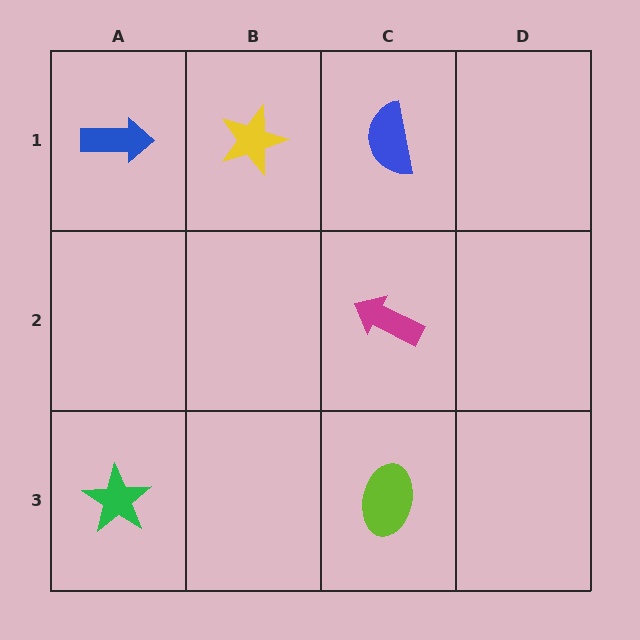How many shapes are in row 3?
2 shapes.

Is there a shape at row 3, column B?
No, that cell is empty.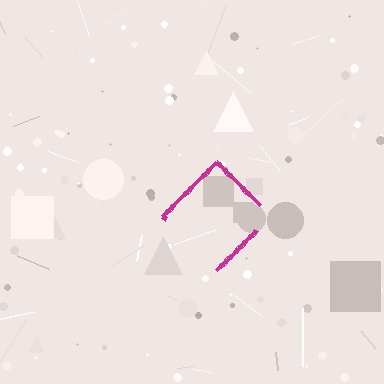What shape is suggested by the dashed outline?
The dashed outline suggests a diamond.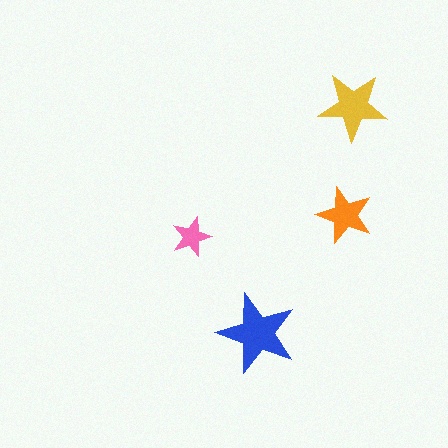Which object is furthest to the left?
The pink star is leftmost.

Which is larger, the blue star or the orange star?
The blue one.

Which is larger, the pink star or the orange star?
The orange one.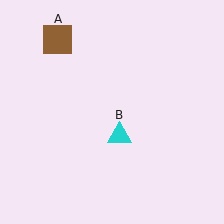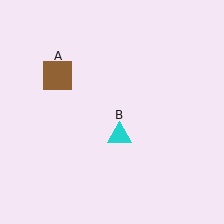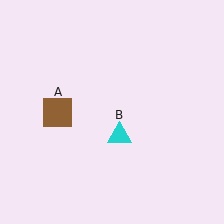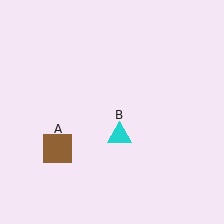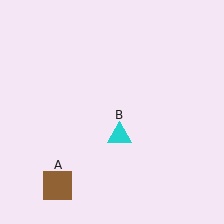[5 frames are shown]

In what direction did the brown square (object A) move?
The brown square (object A) moved down.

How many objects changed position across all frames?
1 object changed position: brown square (object A).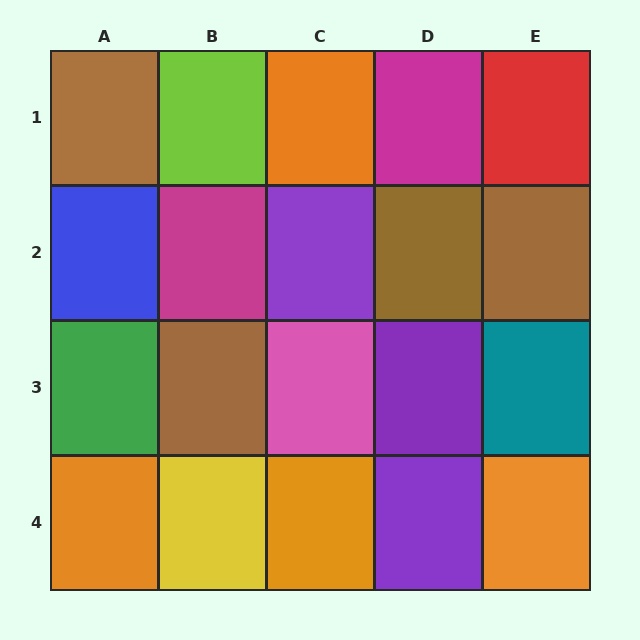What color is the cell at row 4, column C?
Orange.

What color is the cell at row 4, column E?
Orange.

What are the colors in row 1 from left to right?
Brown, lime, orange, magenta, red.